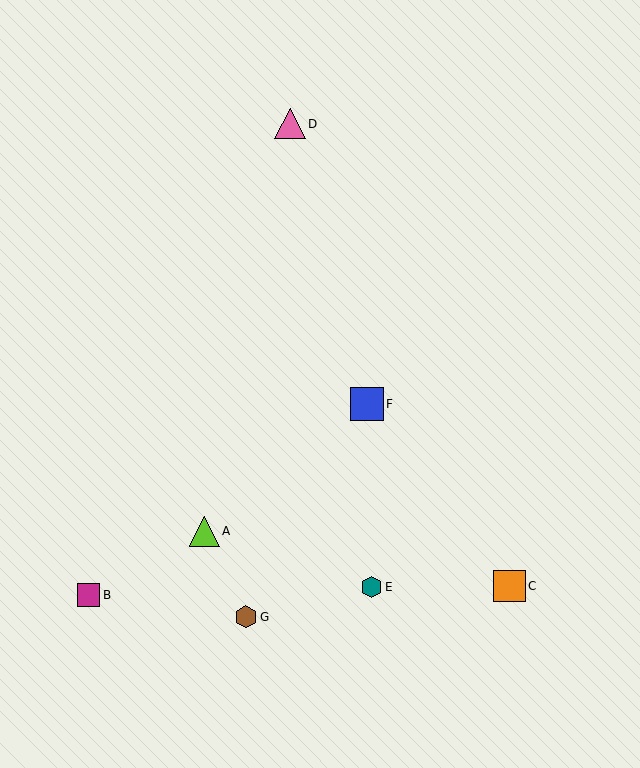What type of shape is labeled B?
Shape B is a magenta square.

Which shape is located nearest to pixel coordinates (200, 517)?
The lime triangle (labeled A) at (204, 531) is nearest to that location.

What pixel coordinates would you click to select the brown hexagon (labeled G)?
Click at (246, 617) to select the brown hexagon G.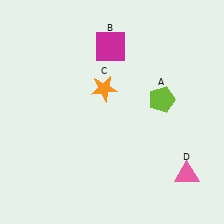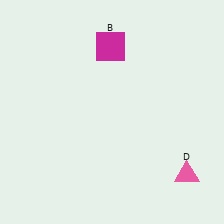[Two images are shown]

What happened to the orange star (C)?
The orange star (C) was removed in Image 2. It was in the top-left area of Image 1.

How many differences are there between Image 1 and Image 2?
There are 2 differences between the two images.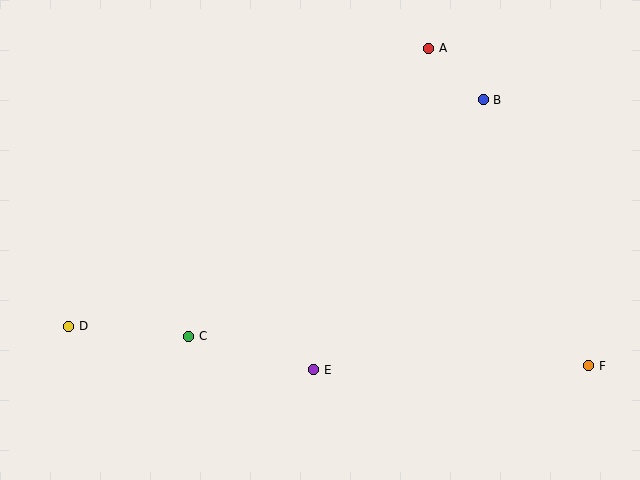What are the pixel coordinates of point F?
Point F is at (589, 366).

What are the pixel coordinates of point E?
Point E is at (314, 370).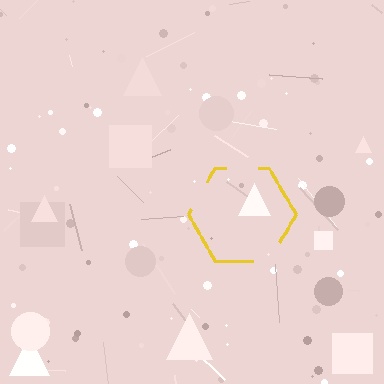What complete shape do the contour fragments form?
The contour fragments form a hexagon.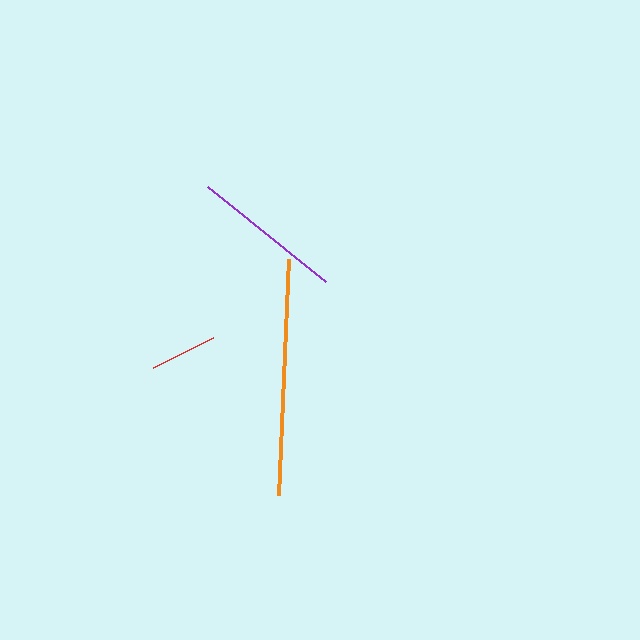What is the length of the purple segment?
The purple segment is approximately 152 pixels long.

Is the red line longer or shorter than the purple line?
The purple line is longer than the red line.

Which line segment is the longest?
The orange line is the longest at approximately 236 pixels.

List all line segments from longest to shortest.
From longest to shortest: orange, purple, red.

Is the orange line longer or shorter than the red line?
The orange line is longer than the red line.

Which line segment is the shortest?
The red line is the shortest at approximately 67 pixels.